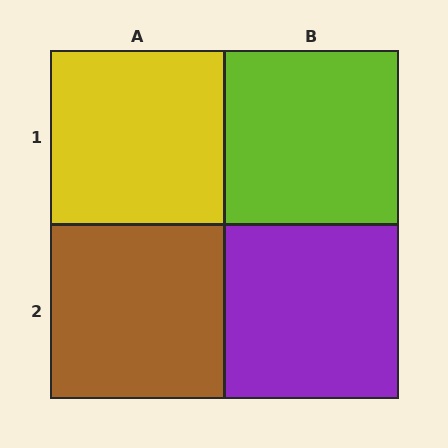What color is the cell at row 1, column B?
Lime.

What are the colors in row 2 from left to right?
Brown, purple.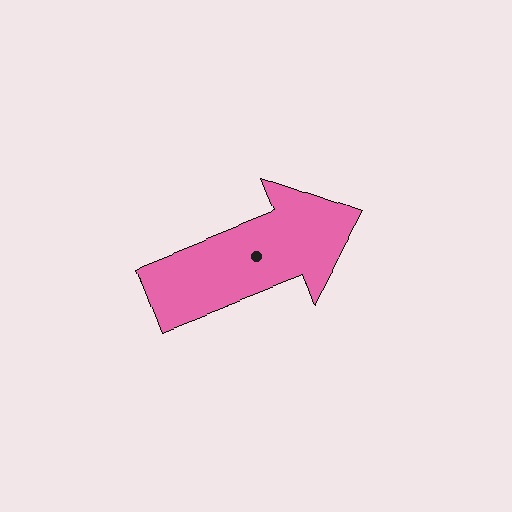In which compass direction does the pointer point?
East.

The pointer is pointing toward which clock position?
Roughly 2 o'clock.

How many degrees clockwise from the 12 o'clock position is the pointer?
Approximately 69 degrees.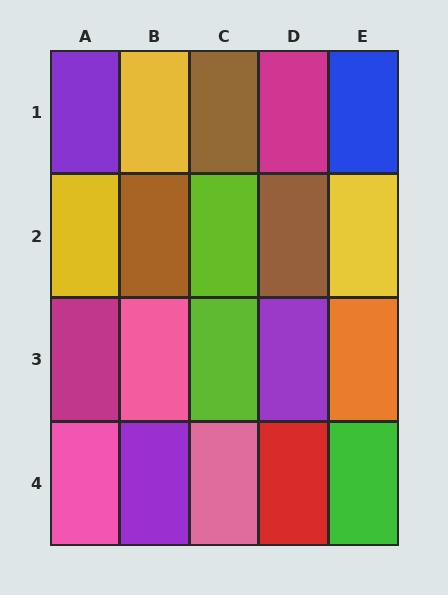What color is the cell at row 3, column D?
Purple.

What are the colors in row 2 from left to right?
Yellow, brown, lime, brown, yellow.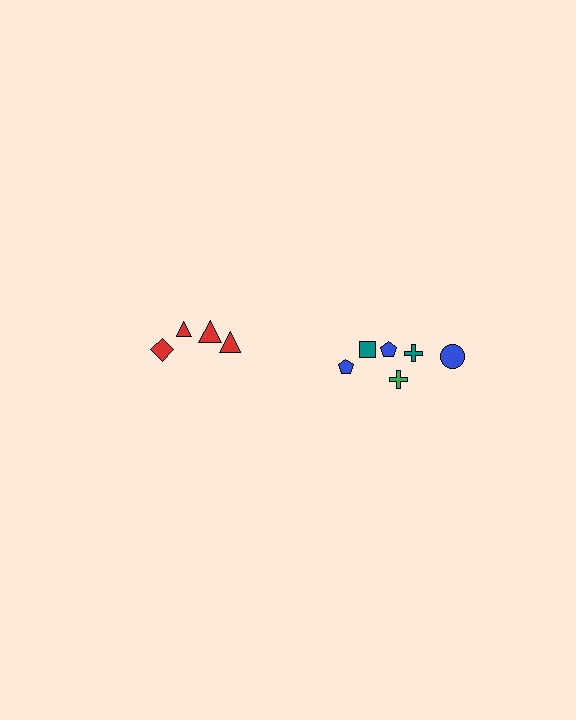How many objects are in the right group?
There are 6 objects.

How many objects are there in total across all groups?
There are 10 objects.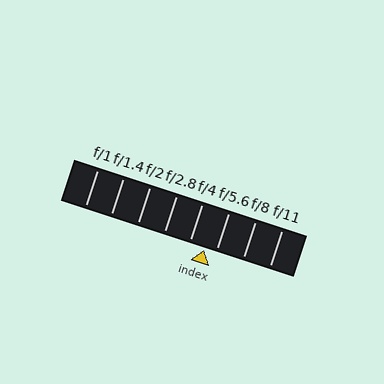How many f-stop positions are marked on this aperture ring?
There are 8 f-stop positions marked.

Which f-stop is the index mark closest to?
The index mark is closest to f/5.6.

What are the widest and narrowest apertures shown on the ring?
The widest aperture shown is f/1 and the narrowest is f/11.